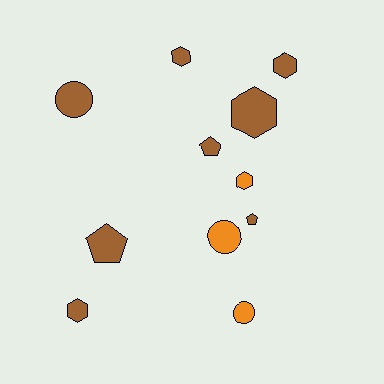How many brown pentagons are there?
There are 3 brown pentagons.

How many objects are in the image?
There are 11 objects.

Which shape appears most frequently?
Hexagon, with 5 objects.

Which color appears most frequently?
Brown, with 8 objects.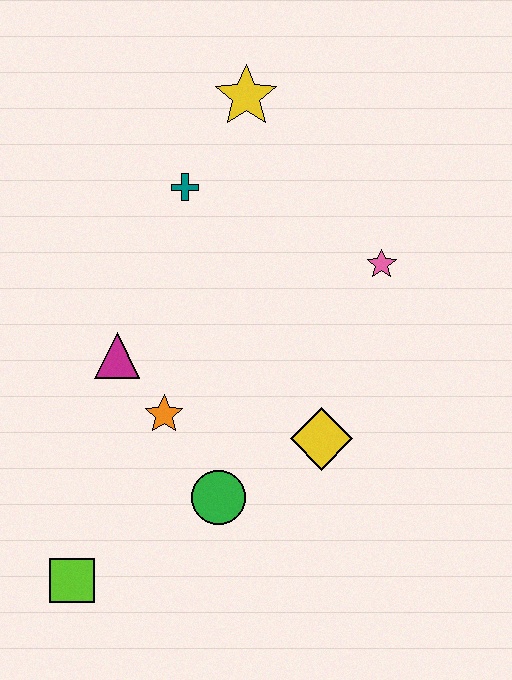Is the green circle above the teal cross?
No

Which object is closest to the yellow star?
The teal cross is closest to the yellow star.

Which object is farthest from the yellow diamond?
The yellow star is farthest from the yellow diamond.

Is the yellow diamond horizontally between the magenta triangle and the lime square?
No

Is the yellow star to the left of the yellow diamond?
Yes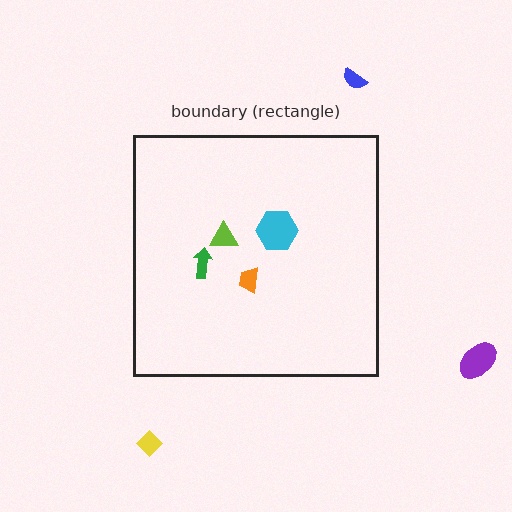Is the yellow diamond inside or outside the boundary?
Outside.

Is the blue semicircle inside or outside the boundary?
Outside.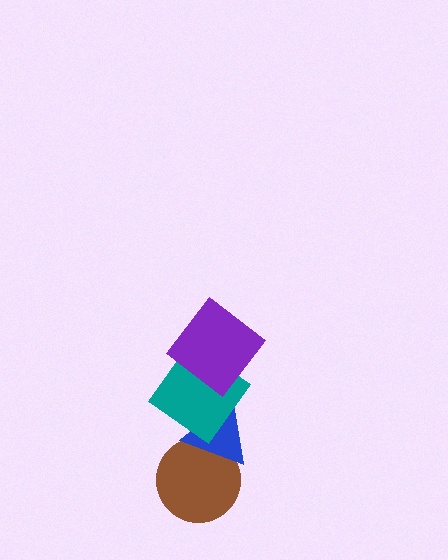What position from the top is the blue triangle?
The blue triangle is 3rd from the top.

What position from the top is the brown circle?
The brown circle is 4th from the top.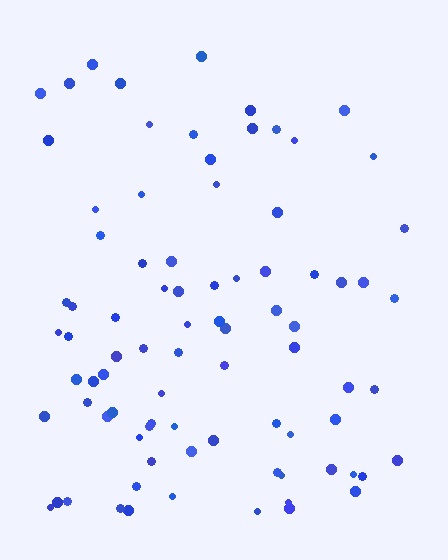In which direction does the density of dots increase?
From top to bottom, with the bottom side densest.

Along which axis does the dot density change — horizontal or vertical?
Vertical.